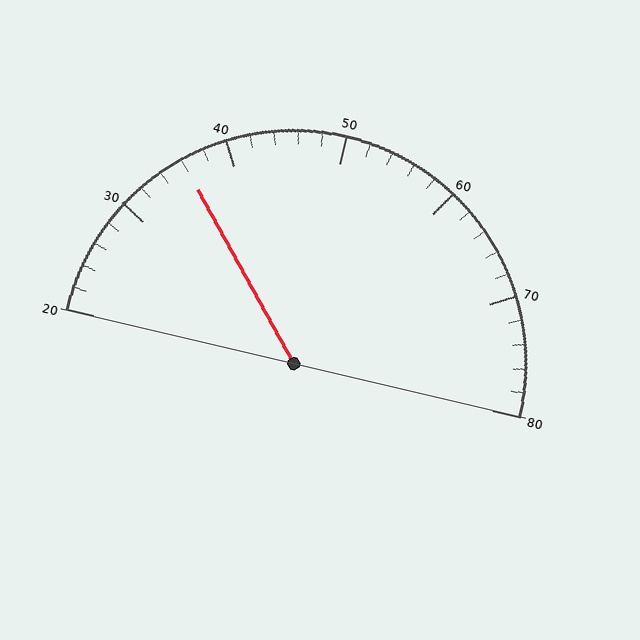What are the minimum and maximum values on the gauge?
The gauge ranges from 20 to 80.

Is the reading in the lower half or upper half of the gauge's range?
The reading is in the lower half of the range (20 to 80).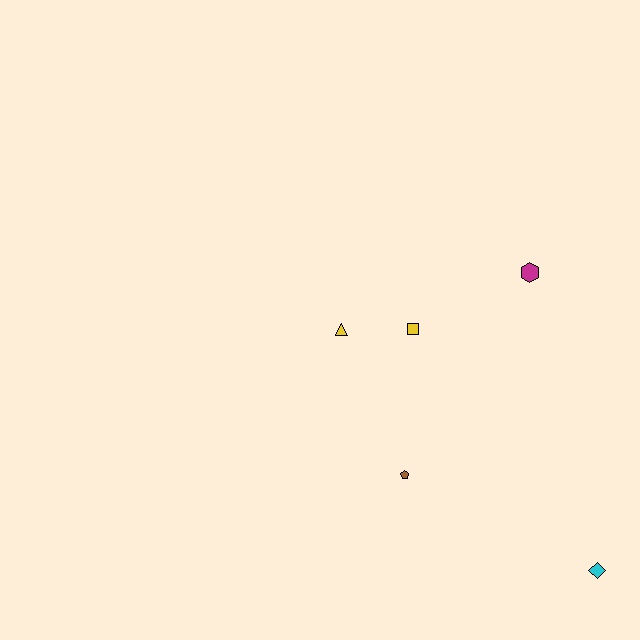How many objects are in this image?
There are 5 objects.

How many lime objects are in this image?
There are no lime objects.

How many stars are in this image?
There are no stars.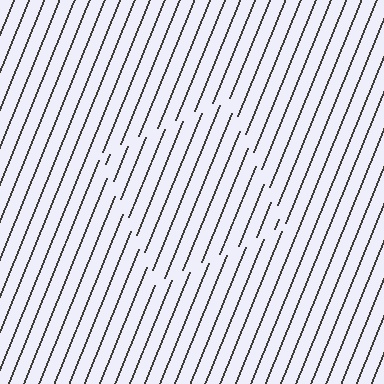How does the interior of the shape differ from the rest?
The interior of the shape contains the same grating, shifted by half a period — the contour is defined by the phase discontinuity where line-ends from the inner and outer gratings abut.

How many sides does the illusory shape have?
4 sides — the line-ends trace a square.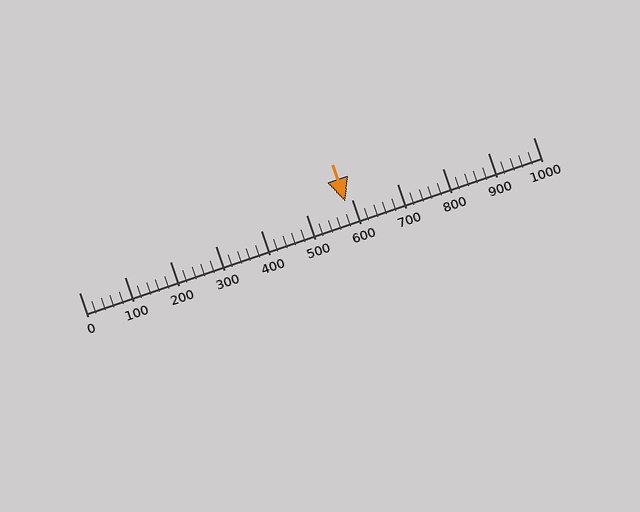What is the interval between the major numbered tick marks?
The major tick marks are spaced 100 units apart.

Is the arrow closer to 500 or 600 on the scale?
The arrow is closer to 600.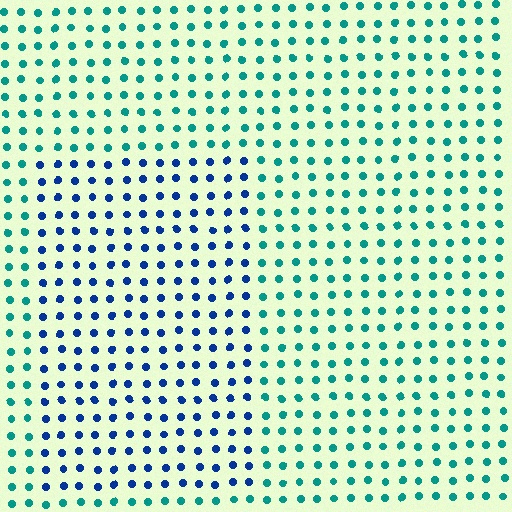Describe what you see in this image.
The image is filled with small teal elements in a uniform arrangement. A rectangle-shaped region is visible where the elements are tinted to a slightly different hue, forming a subtle color boundary.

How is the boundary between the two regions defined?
The boundary is defined purely by a slight shift in hue (about 47 degrees). Spacing, size, and orientation are identical on both sides.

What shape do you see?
I see a rectangle.